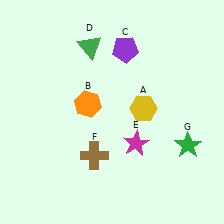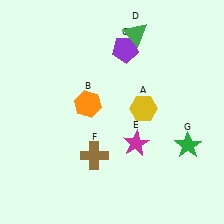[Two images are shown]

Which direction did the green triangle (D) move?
The green triangle (D) moved right.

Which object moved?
The green triangle (D) moved right.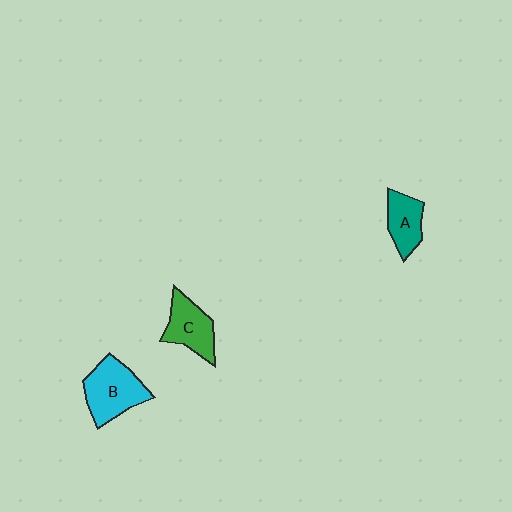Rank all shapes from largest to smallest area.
From largest to smallest: B (cyan), C (green), A (teal).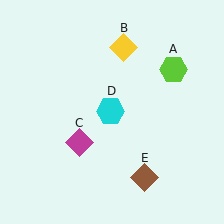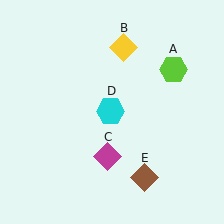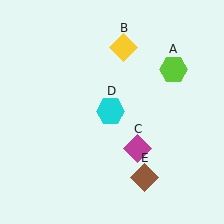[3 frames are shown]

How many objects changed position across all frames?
1 object changed position: magenta diamond (object C).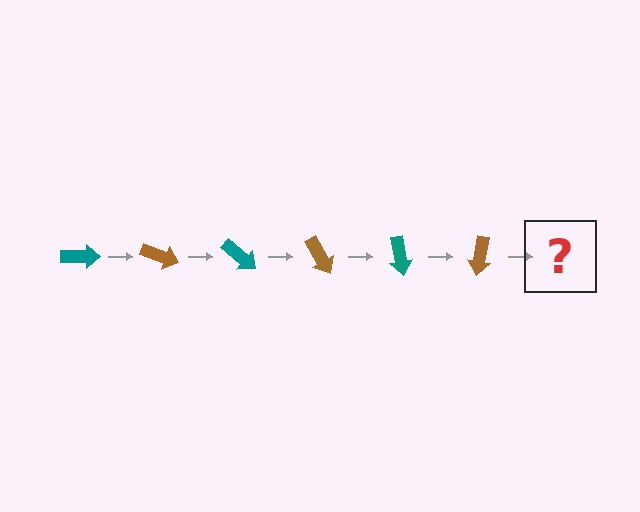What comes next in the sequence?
The next element should be a teal arrow, rotated 120 degrees from the start.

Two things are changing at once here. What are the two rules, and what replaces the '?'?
The two rules are that it rotates 20 degrees each step and the color cycles through teal and brown. The '?' should be a teal arrow, rotated 120 degrees from the start.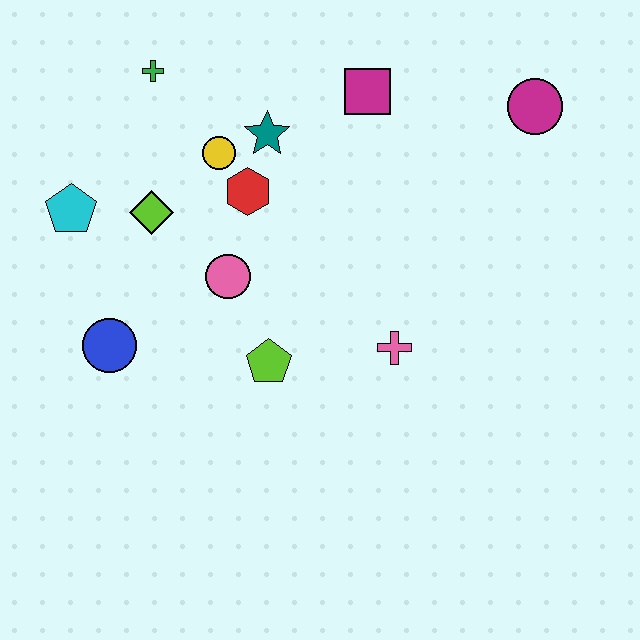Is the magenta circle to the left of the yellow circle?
No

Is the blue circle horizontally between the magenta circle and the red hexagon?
No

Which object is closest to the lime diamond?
The cyan pentagon is closest to the lime diamond.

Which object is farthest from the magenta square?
The blue circle is farthest from the magenta square.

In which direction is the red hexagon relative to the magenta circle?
The red hexagon is to the left of the magenta circle.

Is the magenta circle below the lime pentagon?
No